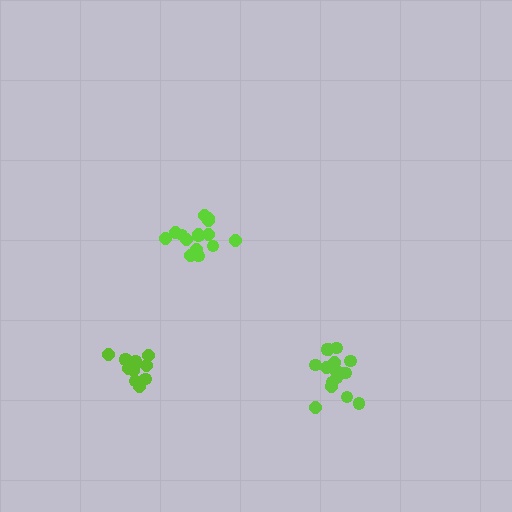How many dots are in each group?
Group 1: 16 dots, Group 2: 15 dots, Group 3: 14 dots (45 total).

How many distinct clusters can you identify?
There are 3 distinct clusters.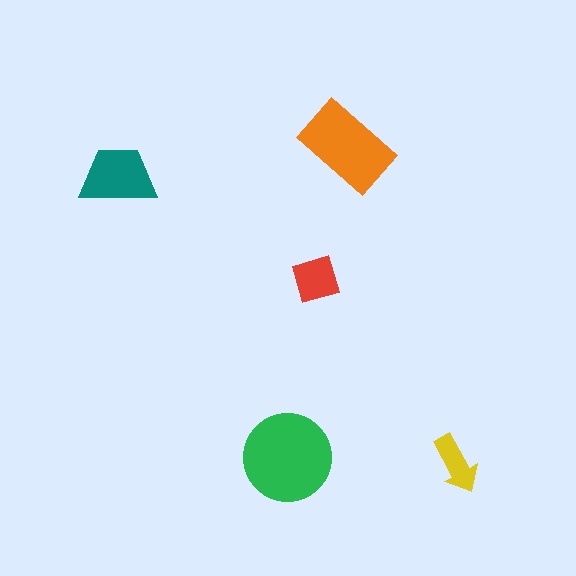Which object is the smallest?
The yellow arrow.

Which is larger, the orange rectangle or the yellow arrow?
The orange rectangle.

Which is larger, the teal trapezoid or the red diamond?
The teal trapezoid.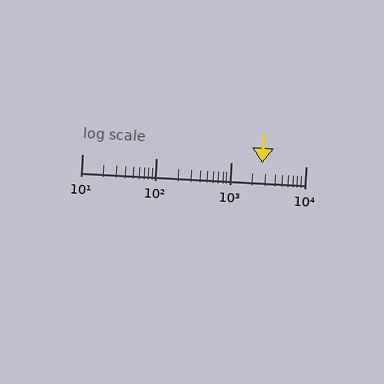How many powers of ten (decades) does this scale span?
The scale spans 3 decades, from 10 to 10000.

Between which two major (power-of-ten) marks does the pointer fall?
The pointer is between 1000 and 10000.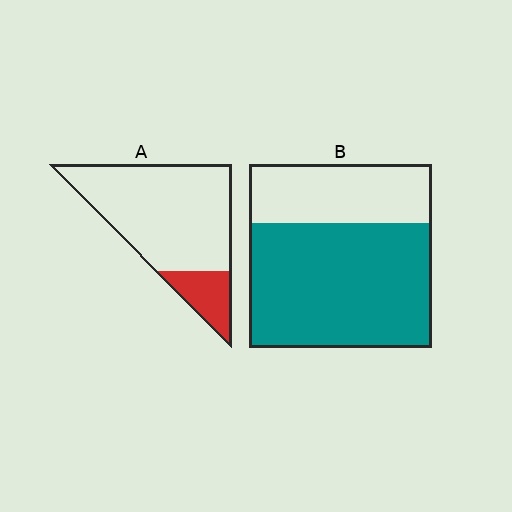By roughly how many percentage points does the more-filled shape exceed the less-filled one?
By roughly 50 percentage points (B over A).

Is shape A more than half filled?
No.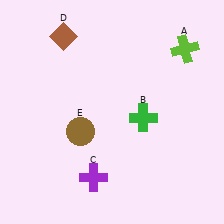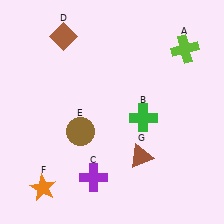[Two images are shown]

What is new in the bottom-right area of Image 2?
A brown triangle (G) was added in the bottom-right area of Image 2.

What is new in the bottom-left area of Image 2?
An orange star (F) was added in the bottom-left area of Image 2.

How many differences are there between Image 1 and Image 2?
There are 2 differences between the two images.